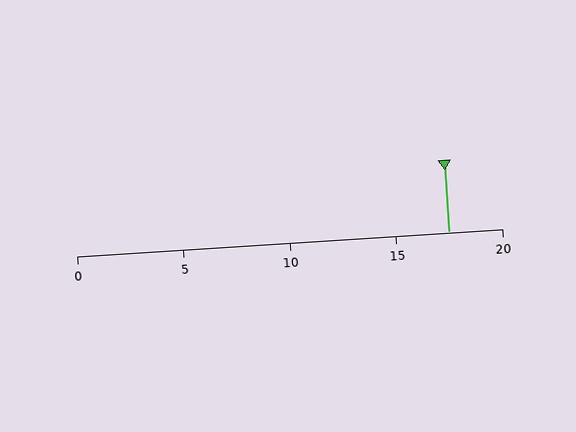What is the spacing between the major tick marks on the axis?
The major ticks are spaced 5 apart.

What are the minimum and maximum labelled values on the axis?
The axis runs from 0 to 20.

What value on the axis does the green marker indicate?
The marker indicates approximately 17.5.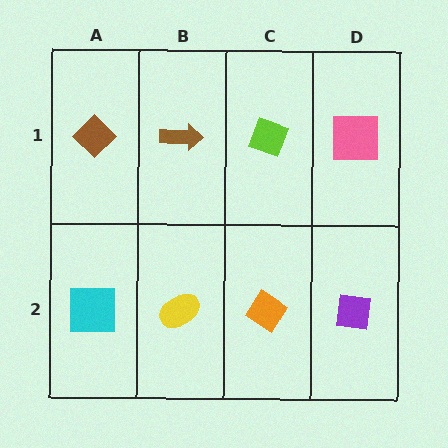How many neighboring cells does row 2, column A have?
2.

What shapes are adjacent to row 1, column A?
A cyan square (row 2, column A), a brown arrow (row 1, column B).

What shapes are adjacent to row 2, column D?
A pink square (row 1, column D), an orange diamond (row 2, column C).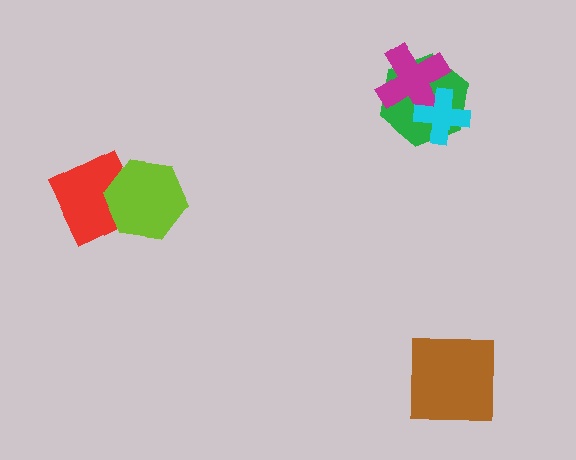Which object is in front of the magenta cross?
The cyan cross is in front of the magenta cross.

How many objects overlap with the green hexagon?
2 objects overlap with the green hexagon.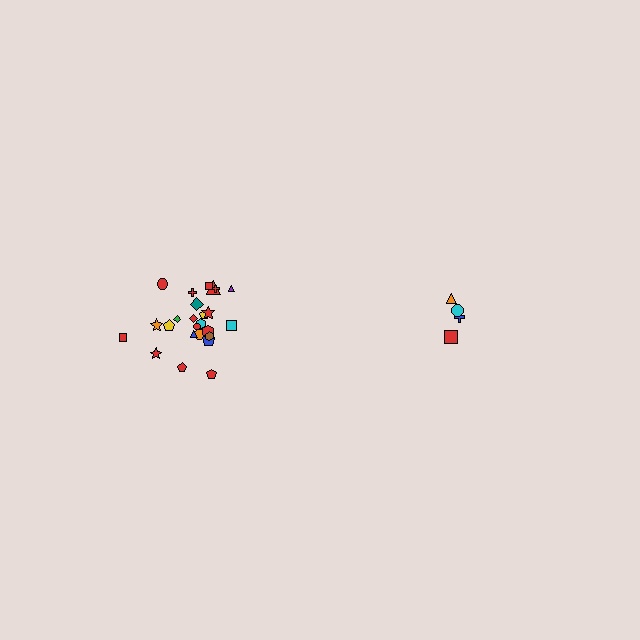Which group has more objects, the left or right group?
The left group.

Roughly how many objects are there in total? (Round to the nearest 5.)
Roughly 30 objects in total.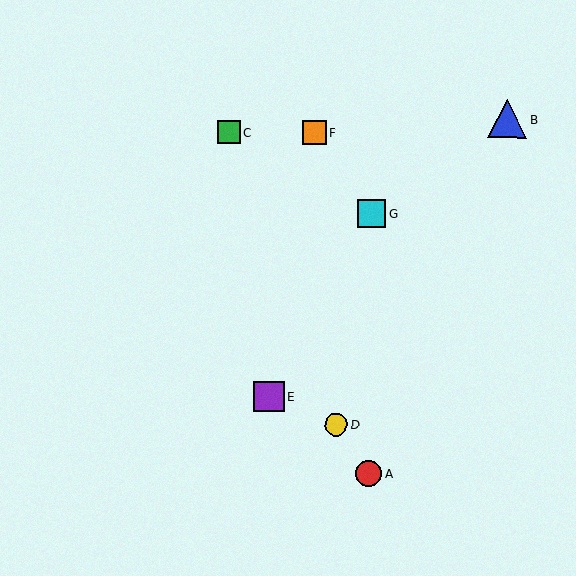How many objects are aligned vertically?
2 objects (A, G) are aligned vertically.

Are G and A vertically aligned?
Yes, both are at x≈371.